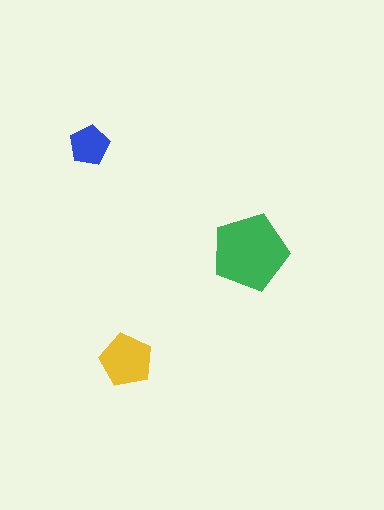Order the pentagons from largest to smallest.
the green one, the yellow one, the blue one.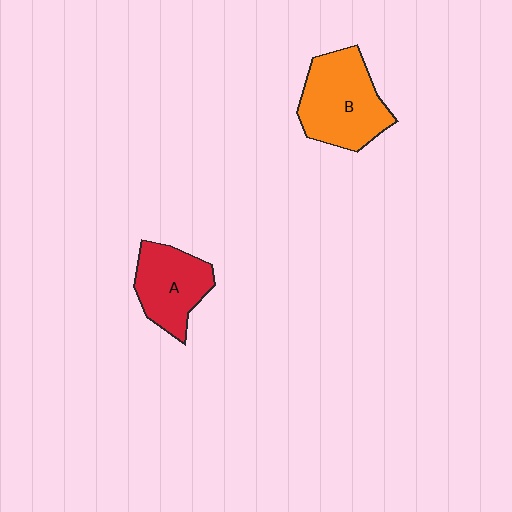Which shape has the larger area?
Shape B (orange).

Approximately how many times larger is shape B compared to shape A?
Approximately 1.3 times.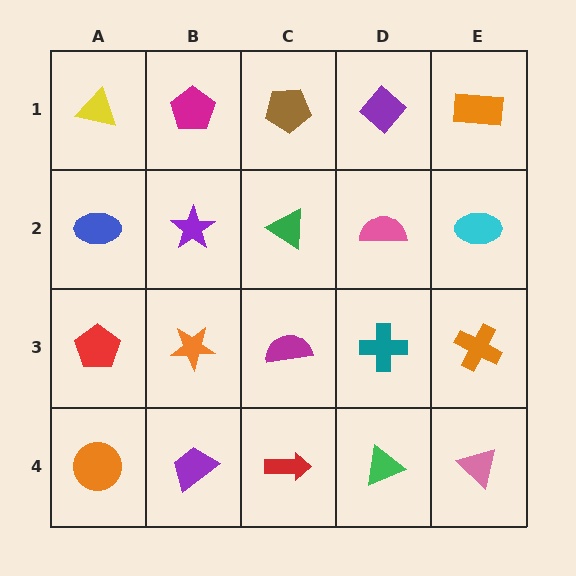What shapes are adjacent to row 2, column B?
A magenta pentagon (row 1, column B), an orange star (row 3, column B), a blue ellipse (row 2, column A), a green triangle (row 2, column C).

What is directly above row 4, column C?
A magenta semicircle.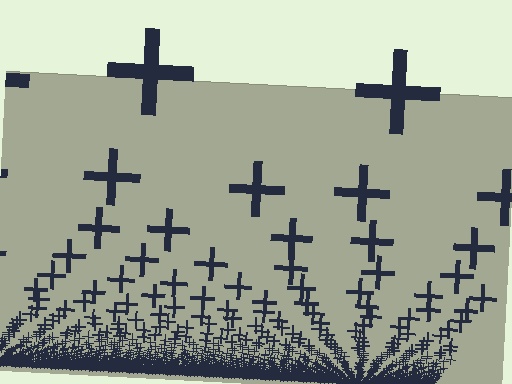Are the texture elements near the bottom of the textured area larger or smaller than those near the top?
Smaller. The gradient is inverted — elements near the bottom are smaller and denser.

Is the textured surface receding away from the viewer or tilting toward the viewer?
The surface appears to tilt toward the viewer. Texture elements get larger and sparser toward the top.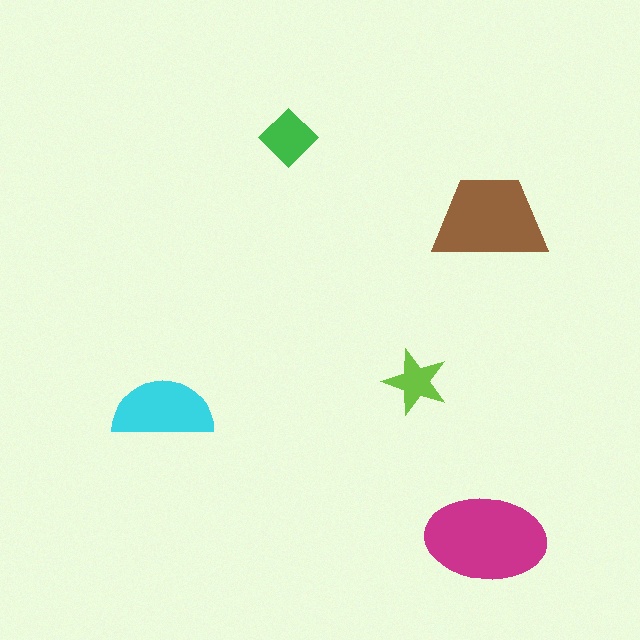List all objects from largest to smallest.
The magenta ellipse, the brown trapezoid, the cyan semicircle, the green diamond, the lime star.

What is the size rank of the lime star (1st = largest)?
5th.